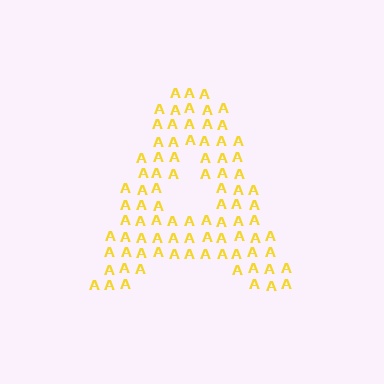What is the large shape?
The large shape is the letter A.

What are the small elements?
The small elements are letter A's.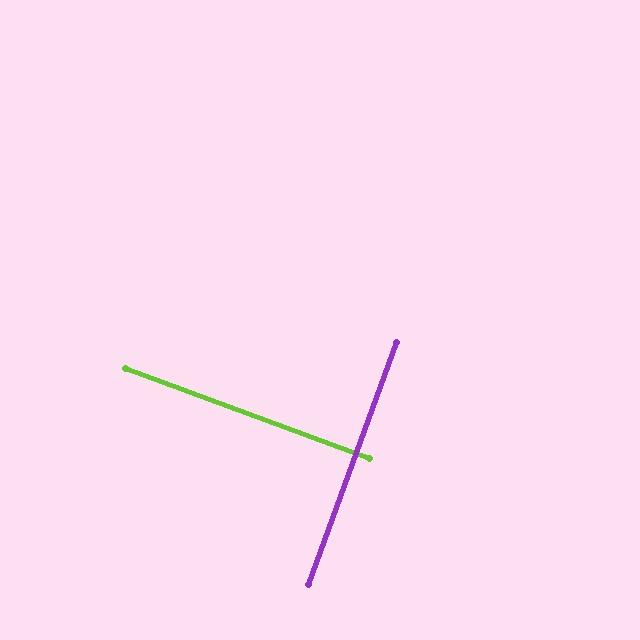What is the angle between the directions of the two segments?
Approximately 90 degrees.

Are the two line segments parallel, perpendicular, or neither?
Perpendicular — they meet at approximately 90°.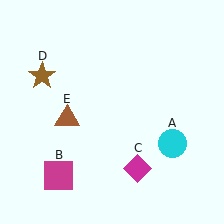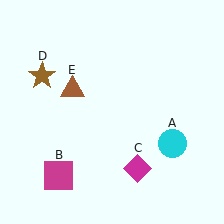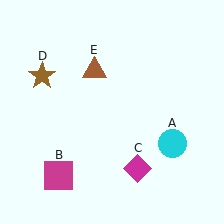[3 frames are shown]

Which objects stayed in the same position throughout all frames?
Cyan circle (object A) and magenta square (object B) and magenta diamond (object C) and brown star (object D) remained stationary.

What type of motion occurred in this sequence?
The brown triangle (object E) rotated clockwise around the center of the scene.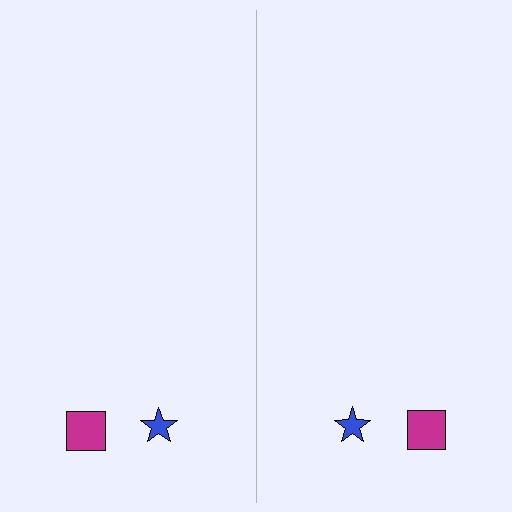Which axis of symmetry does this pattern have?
The pattern has a vertical axis of symmetry running through the center of the image.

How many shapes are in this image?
There are 4 shapes in this image.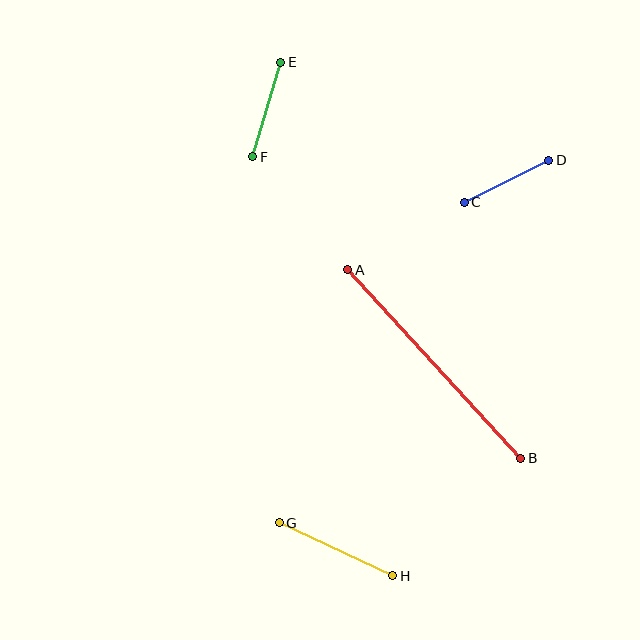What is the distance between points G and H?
The distance is approximately 126 pixels.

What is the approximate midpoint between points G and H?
The midpoint is at approximately (336, 549) pixels.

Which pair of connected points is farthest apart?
Points A and B are farthest apart.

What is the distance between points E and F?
The distance is approximately 98 pixels.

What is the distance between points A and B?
The distance is approximately 256 pixels.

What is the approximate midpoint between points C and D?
The midpoint is at approximately (506, 181) pixels.